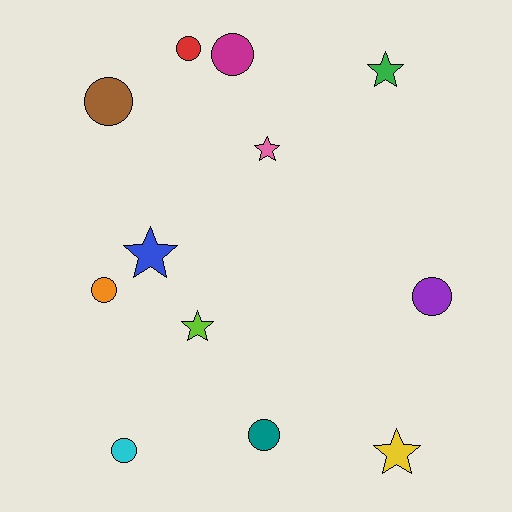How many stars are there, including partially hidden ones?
There are 5 stars.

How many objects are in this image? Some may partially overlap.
There are 12 objects.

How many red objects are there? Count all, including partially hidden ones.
There is 1 red object.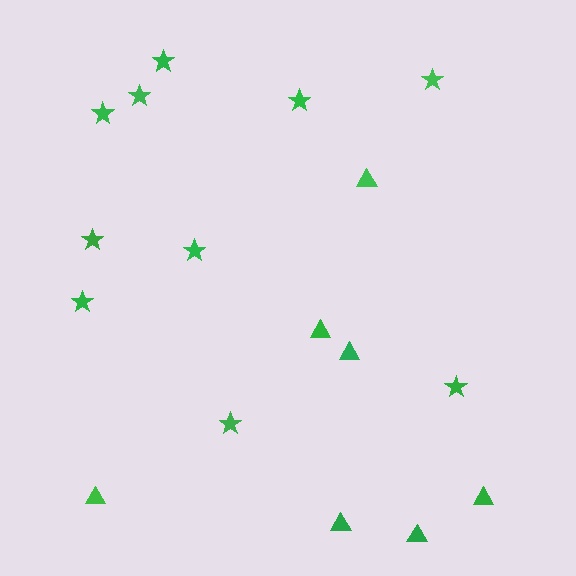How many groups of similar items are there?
There are 2 groups: one group of triangles (7) and one group of stars (10).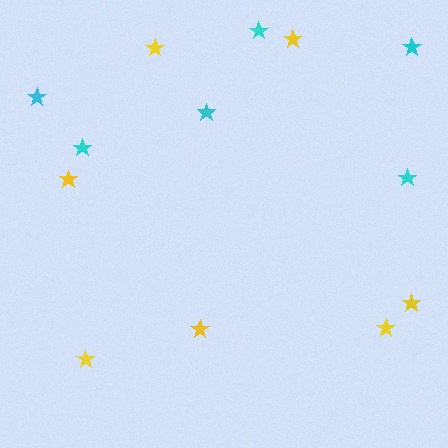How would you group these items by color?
There are 2 groups: one group of yellow stars (7) and one group of cyan stars (6).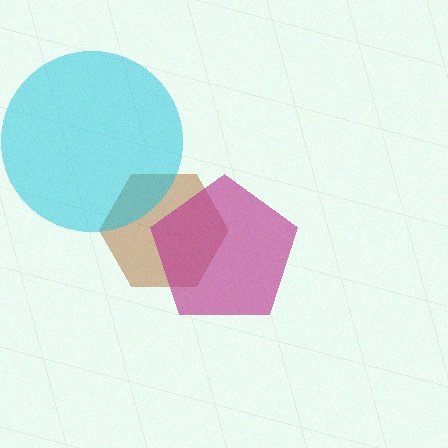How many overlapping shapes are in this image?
There are 3 overlapping shapes in the image.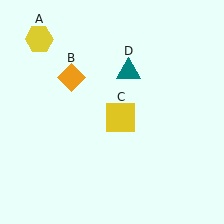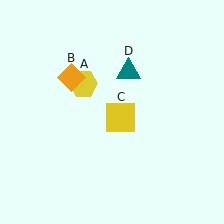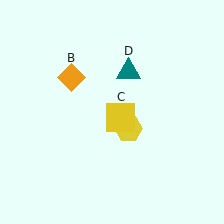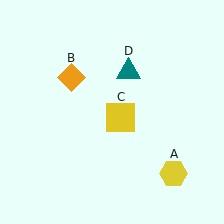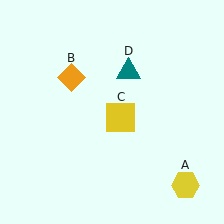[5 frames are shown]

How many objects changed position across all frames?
1 object changed position: yellow hexagon (object A).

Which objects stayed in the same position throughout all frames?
Orange diamond (object B) and yellow square (object C) and teal triangle (object D) remained stationary.